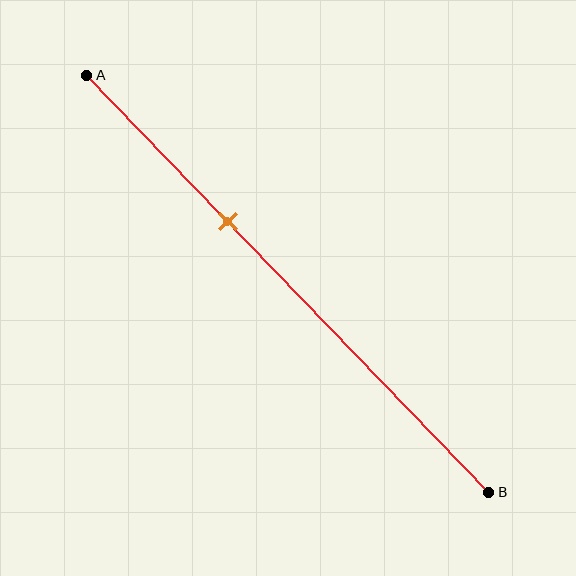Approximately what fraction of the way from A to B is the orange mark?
The orange mark is approximately 35% of the way from A to B.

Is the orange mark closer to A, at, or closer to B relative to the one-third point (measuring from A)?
The orange mark is approximately at the one-third point of segment AB.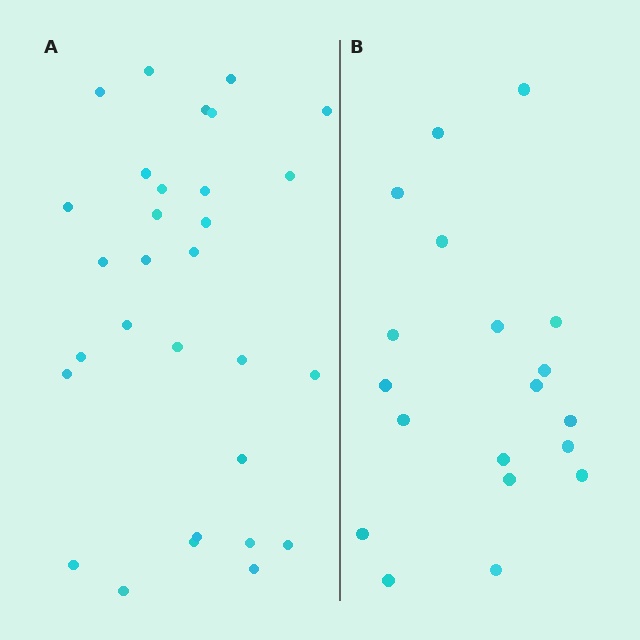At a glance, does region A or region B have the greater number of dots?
Region A (the left region) has more dots.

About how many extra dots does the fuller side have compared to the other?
Region A has roughly 12 or so more dots than region B.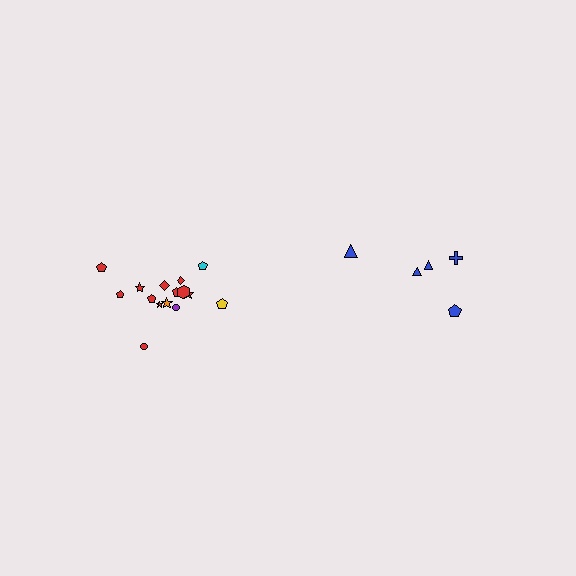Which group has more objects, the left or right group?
The left group.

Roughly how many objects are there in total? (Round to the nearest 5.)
Roughly 20 objects in total.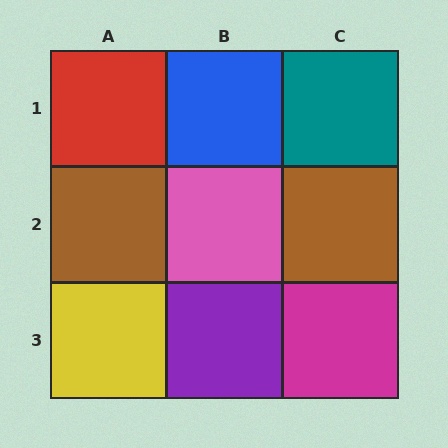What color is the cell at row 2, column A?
Brown.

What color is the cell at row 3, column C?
Magenta.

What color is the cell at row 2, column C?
Brown.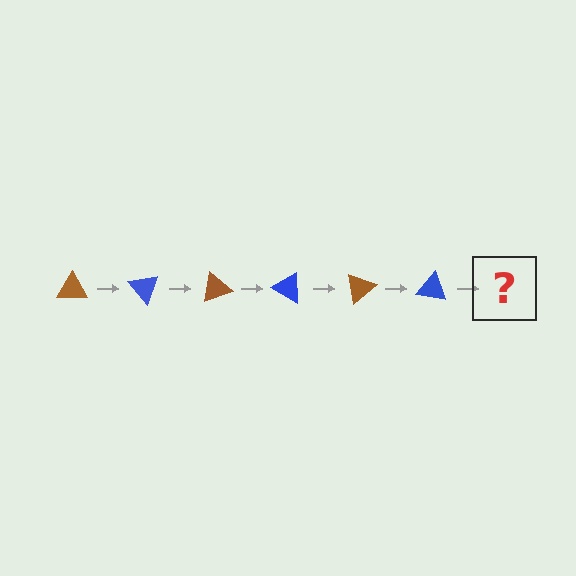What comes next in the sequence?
The next element should be a brown triangle, rotated 300 degrees from the start.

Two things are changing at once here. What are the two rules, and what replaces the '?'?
The two rules are that it rotates 50 degrees each step and the color cycles through brown and blue. The '?' should be a brown triangle, rotated 300 degrees from the start.